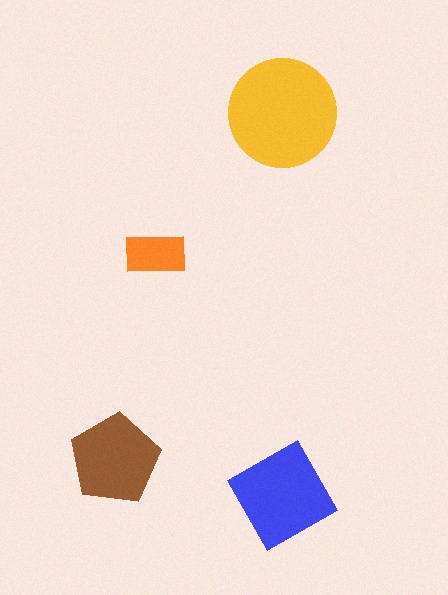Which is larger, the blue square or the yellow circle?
The yellow circle.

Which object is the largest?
The yellow circle.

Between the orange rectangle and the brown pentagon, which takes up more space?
The brown pentagon.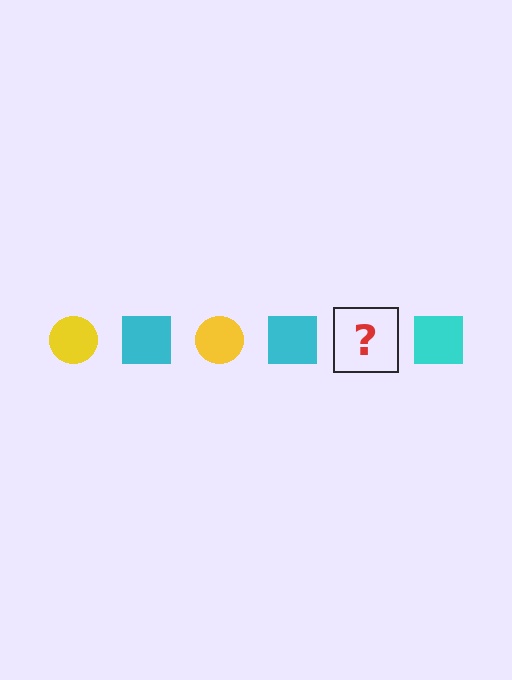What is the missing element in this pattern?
The missing element is a yellow circle.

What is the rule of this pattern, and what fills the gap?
The rule is that the pattern alternates between yellow circle and cyan square. The gap should be filled with a yellow circle.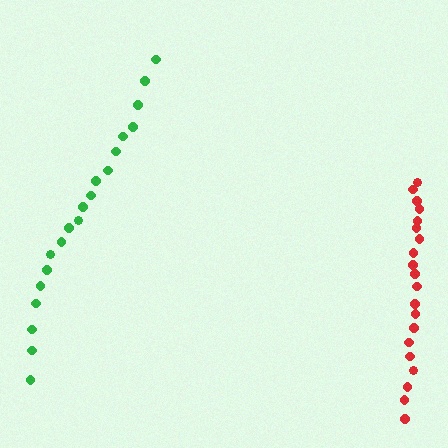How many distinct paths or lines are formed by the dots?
There are 2 distinct paths.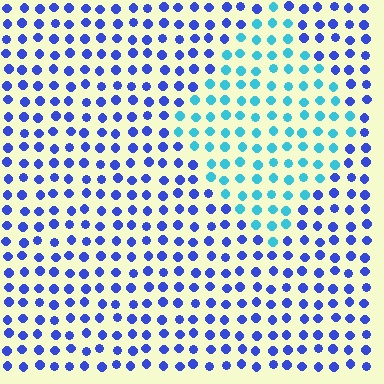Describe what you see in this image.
The image is filled with small blue elements in a uniform arrangement. A diamond-shaped region is visible where the elements are tinted to a slightly different hue, forming a subtle color boundary.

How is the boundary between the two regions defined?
The boundary is defined purely by a slight shift in hue (about 46 degrees). Spacing, size, and orientation are identical on both sides.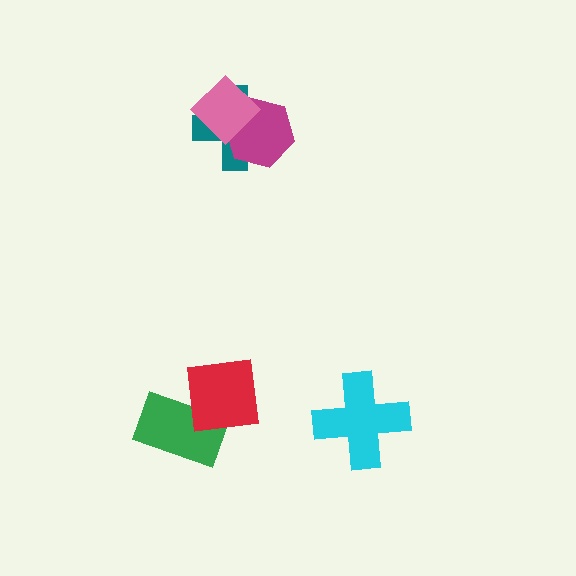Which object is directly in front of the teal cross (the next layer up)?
The magenta hexagon is directly in front of the teal cross.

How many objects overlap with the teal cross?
2 objects overlap with the teal cross.